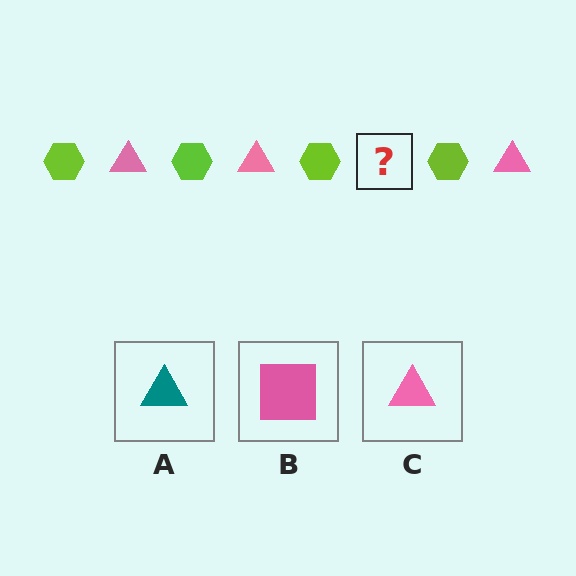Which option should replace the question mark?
Option C.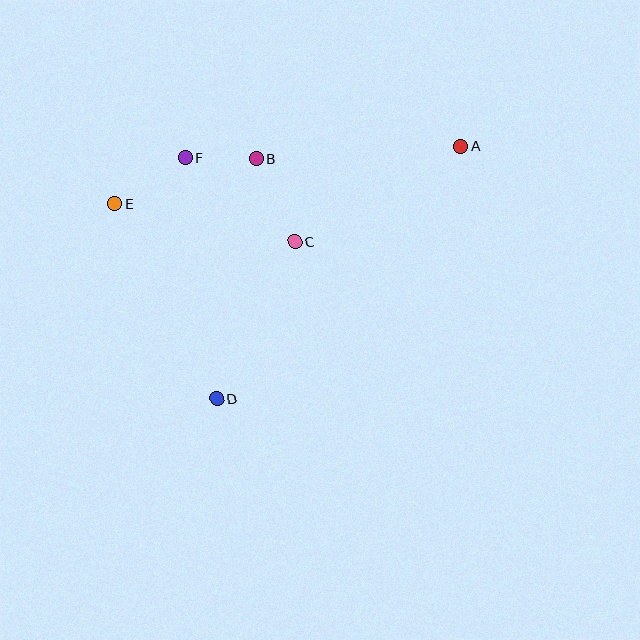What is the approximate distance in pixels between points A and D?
The distance between A and D is approximately 350 pixels.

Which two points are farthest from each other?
Points A and E are farthest from each other.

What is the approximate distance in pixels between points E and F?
The distance between E and F is approximately 84 pixels.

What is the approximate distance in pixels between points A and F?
The distance between A and F is approximately 275 pixels.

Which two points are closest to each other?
Points B and F are closest to each other.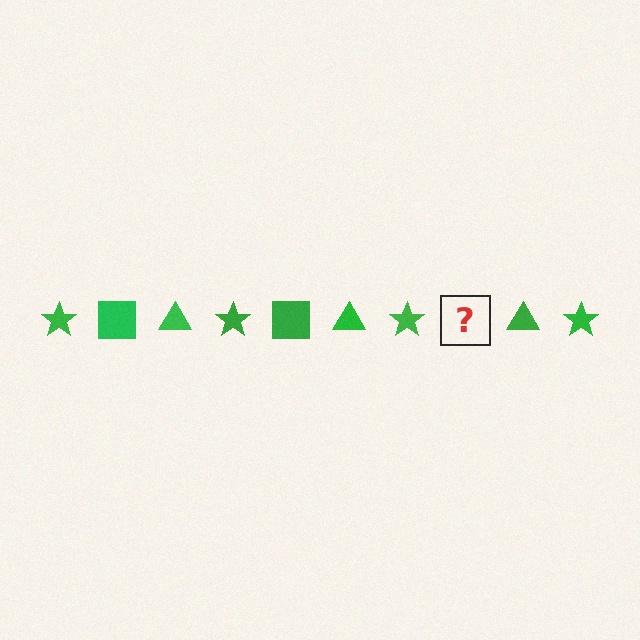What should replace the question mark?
The question mark should be replaced with a green square.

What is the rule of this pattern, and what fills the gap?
The rule is that the pattern cycles through star, square, triangle shapes in green. The gap should be filled with a green square.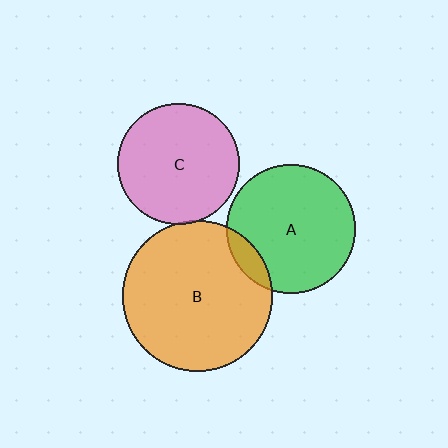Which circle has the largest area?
Circle B (orange).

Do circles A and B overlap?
Yes.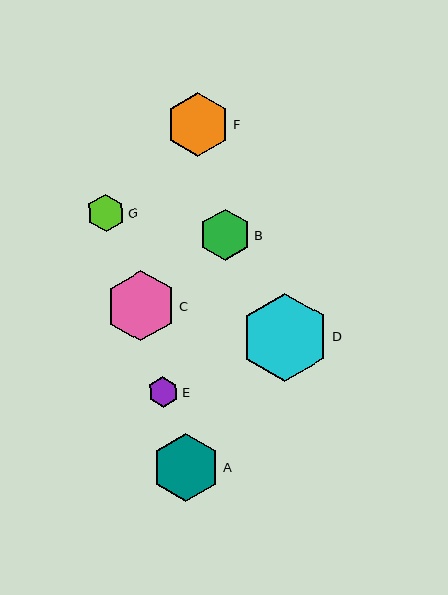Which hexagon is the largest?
Hexagon D is the largest with a size of approximately 89 pixels.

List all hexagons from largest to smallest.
From largest to smallest: D, C, A, F, B, G, E.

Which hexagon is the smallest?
Hexagon E is the smallest with a size of approximately 31 pixels.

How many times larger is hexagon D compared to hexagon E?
Hexagon D is approximately 2.9 times the size of hexagon E.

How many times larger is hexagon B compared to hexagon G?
Hexagon B is approximately 1.4 times the size of hexagon G.